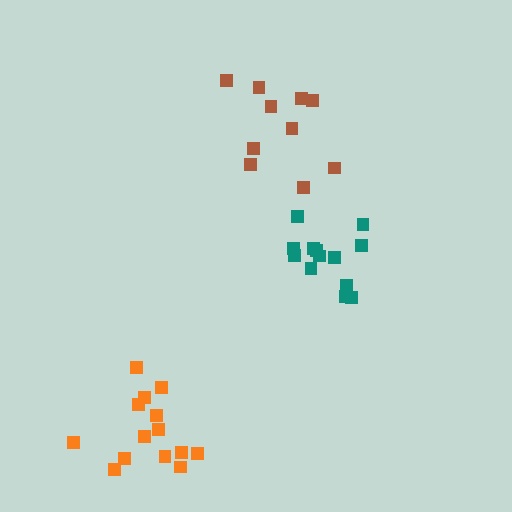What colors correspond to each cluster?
The clusters are colored: teal, brown, orange.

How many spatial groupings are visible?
There are 3 spatial groupings.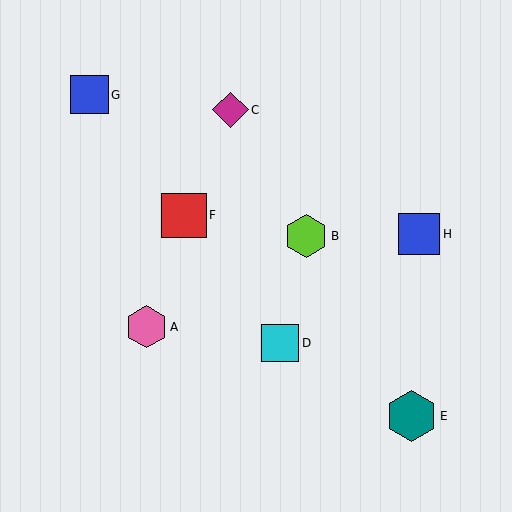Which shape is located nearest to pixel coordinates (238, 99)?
The magenta diamond (labeled C) at (230, 110) is nearest to that location.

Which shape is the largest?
The teal hexagon (labeled E) is the largest.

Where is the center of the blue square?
The center of the blue square is at (419, 234).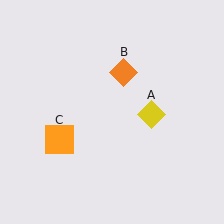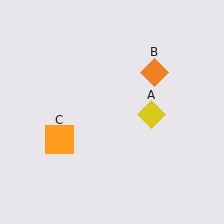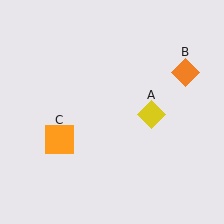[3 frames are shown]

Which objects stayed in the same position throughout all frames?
Yellow diamond (object A) and orange square (object C) remained stationary.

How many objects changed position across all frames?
1 object changed position: orange diamond (object B).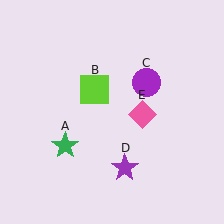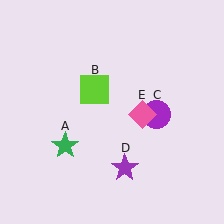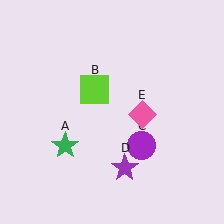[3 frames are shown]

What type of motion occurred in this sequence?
The purple circle (object C) rotated clockwise around the center of the scene.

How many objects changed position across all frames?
1 object changed position: purple circle (object C).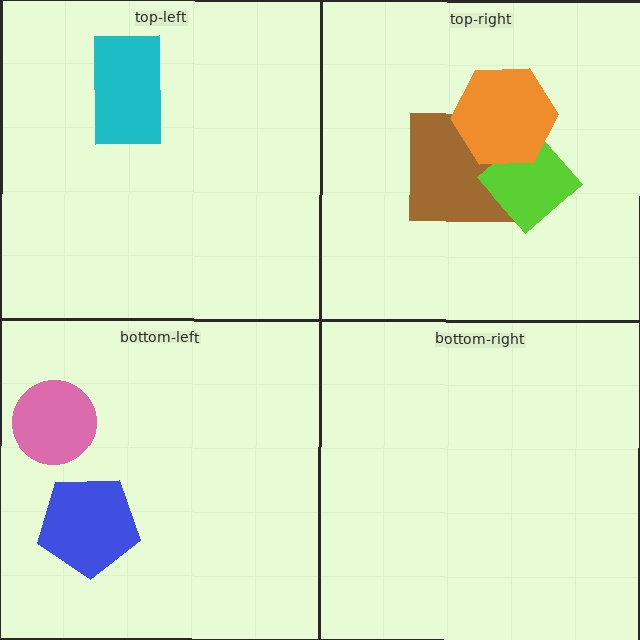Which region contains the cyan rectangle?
The top-left region.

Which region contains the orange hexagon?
The top-right region.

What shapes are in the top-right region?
The brown square, the lime diamond, the orange hexagon.